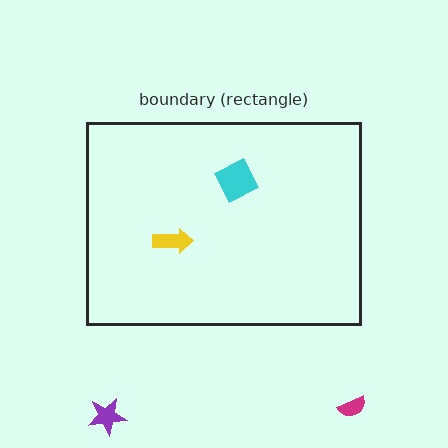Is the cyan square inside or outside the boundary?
Inside.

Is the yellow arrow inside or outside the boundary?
Inside.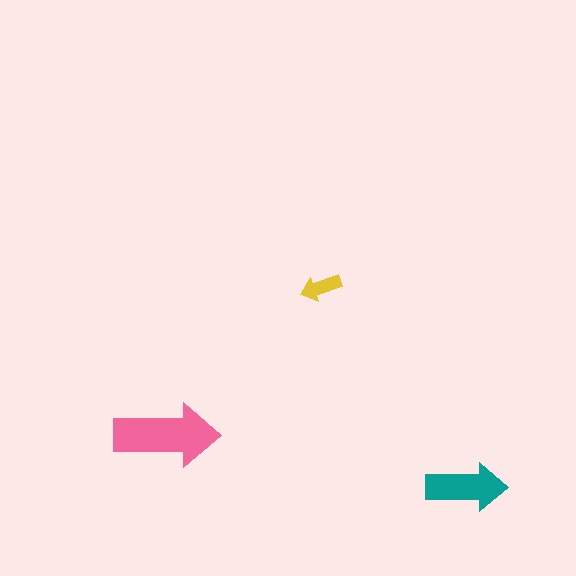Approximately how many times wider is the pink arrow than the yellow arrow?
About 2.5 times wider.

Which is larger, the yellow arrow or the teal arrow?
The teal one.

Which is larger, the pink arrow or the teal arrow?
The pink one.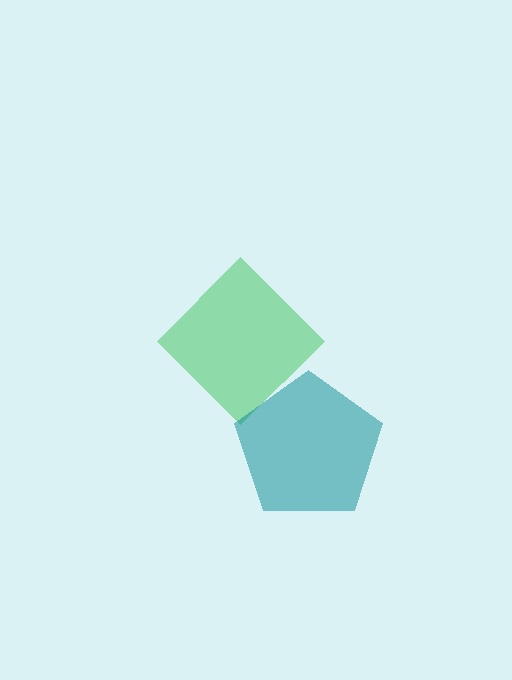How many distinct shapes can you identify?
There are 2 distinct shapes: a green diamond, a teal pentagon.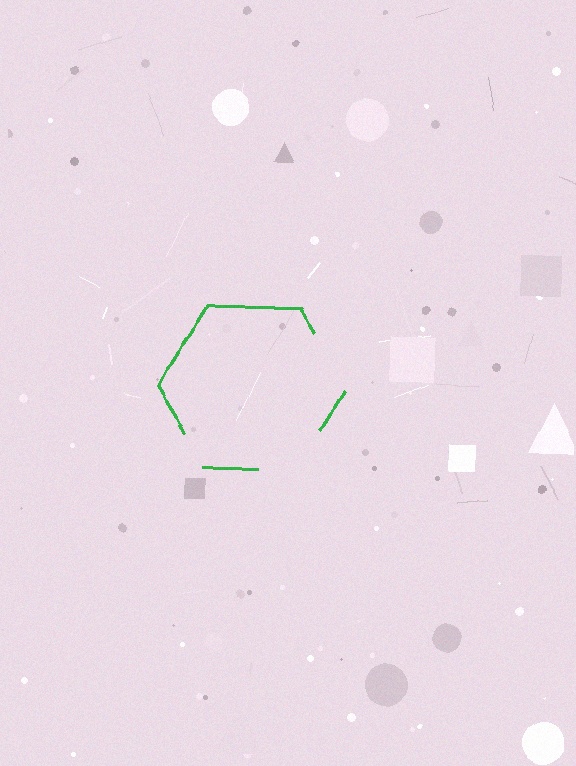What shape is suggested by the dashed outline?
The dashed outline suggests a hexagon.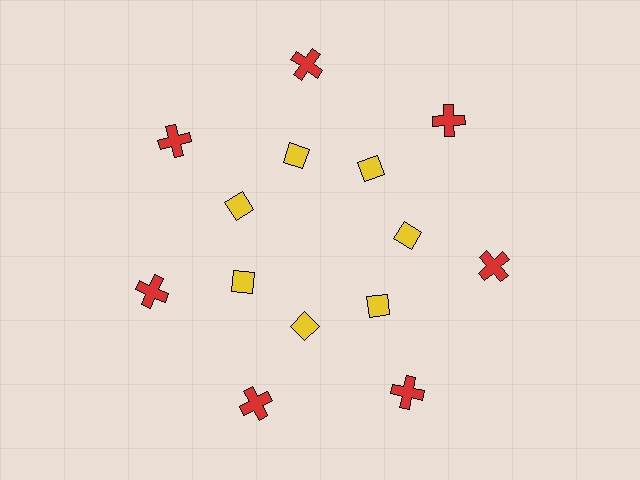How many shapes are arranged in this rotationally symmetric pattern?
There are 14 shapes, arranged in 7 groups of 2.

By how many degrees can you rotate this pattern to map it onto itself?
The pattern maps onto itself every 51 degrees of rotation.